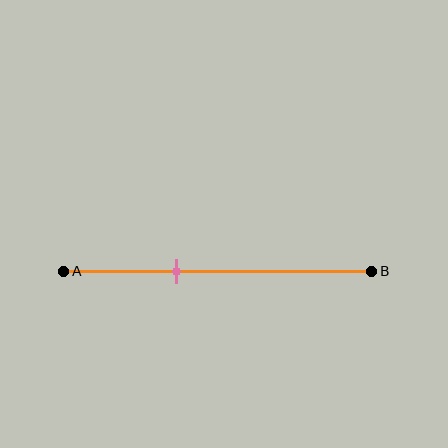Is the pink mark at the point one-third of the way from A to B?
No, the mark is at about 35% from A, not at the 33% one-third point.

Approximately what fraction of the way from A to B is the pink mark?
The pink mark is approximately 35% of the way from A to B.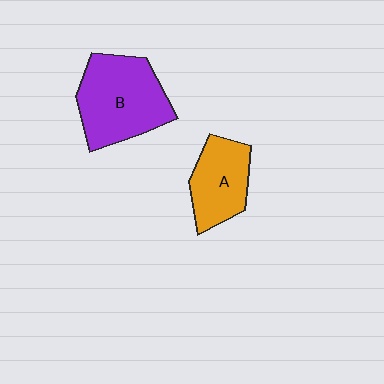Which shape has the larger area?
Shape B (purple).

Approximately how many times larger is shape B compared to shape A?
Approximately 1.5 times.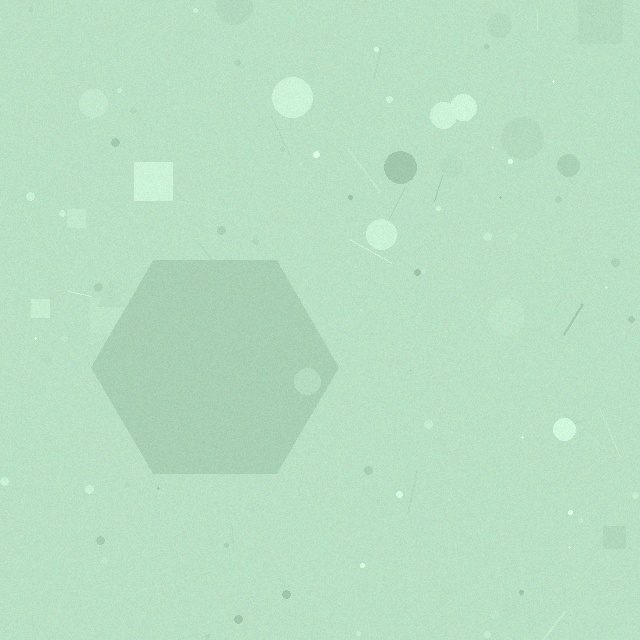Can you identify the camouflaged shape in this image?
The camouflaged shape is a hexagon.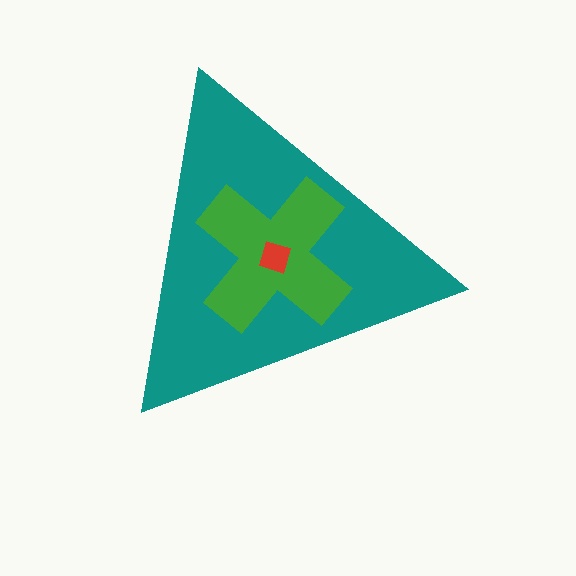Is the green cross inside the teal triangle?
Yes.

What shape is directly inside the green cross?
The red diamond.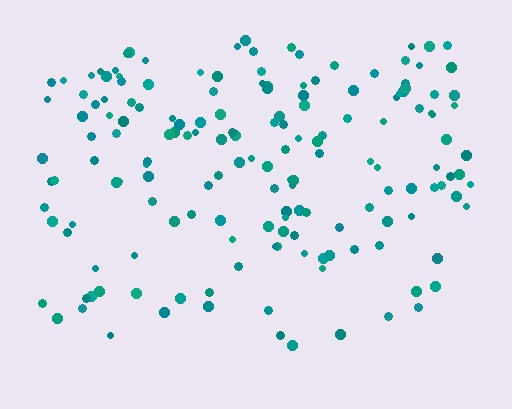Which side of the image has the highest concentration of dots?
The top.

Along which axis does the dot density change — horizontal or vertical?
Vertical.